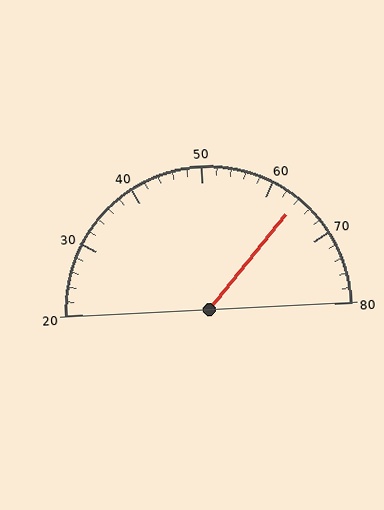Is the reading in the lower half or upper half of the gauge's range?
The reading is in the upper half of the range (20 to 80).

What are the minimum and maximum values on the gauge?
The gauge ranges from 20 to 80.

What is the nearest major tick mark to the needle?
The nearest major tick mark is 60.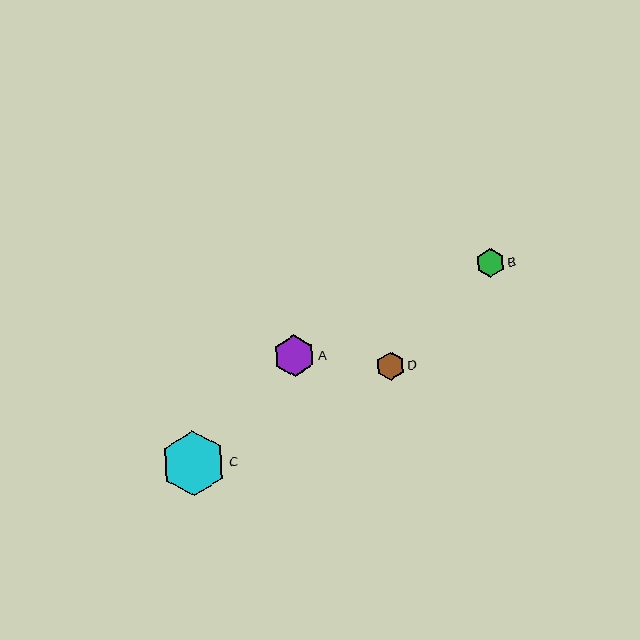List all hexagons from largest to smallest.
From largest to smallest: C, A, B, D.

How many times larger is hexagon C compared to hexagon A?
Hexagon C is approximately 1.6 times the size of hexagon A.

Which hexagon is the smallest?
Hexagon D is the smallest with a size of approximately 28 pixels.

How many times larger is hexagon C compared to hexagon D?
Hexagon C is approximately 2.3 times the size of hexagon D.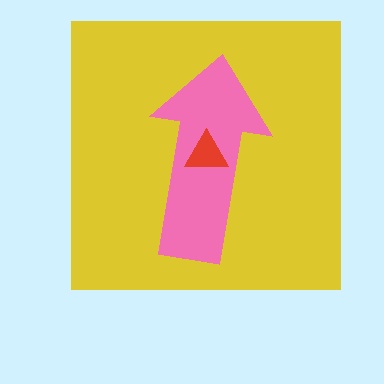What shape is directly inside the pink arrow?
The red triangle.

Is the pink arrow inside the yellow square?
Yes.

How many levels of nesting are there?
3.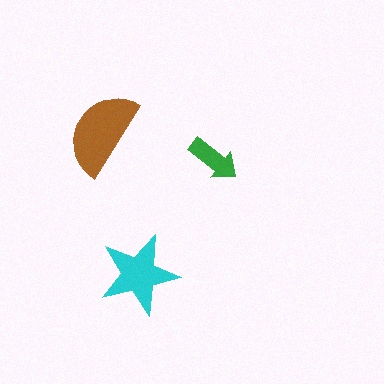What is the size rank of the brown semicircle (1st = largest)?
1st.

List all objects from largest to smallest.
The brown semicircle, the cyan star, the green arrow.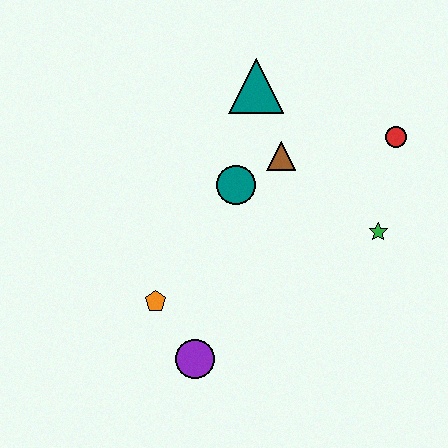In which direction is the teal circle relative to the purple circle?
The teal circle is above the purple circle.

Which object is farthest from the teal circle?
The purple circle is farthest from the teal circle.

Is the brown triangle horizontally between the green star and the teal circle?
Yes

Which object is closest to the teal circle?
The brown triangle is closest to the teal circle.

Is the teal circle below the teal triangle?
Yes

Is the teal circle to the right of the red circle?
No